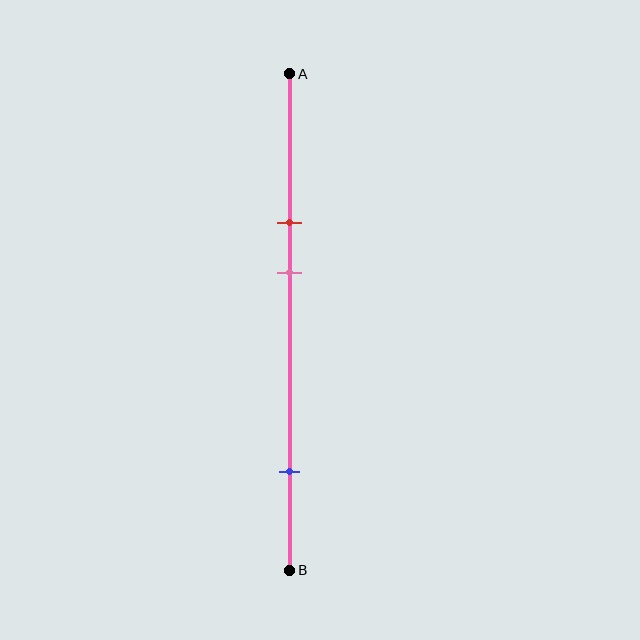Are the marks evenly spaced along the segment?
No, the marks are not evenly spaced.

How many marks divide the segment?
There are 3 marks dividing the segment.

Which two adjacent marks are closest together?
The red and pink marks are the closest adjacent pair.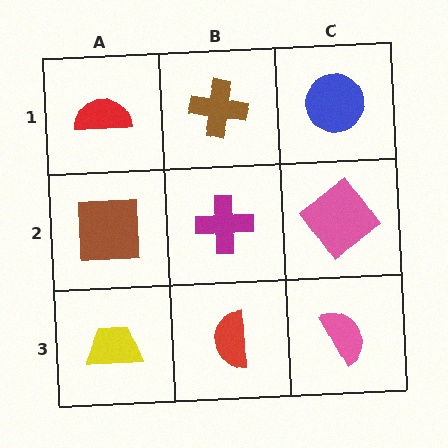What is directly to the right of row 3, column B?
A pink semicircle.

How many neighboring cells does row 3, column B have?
3.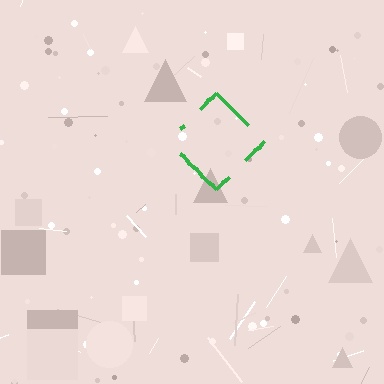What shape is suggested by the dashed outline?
The dashed outline suggests a diamond.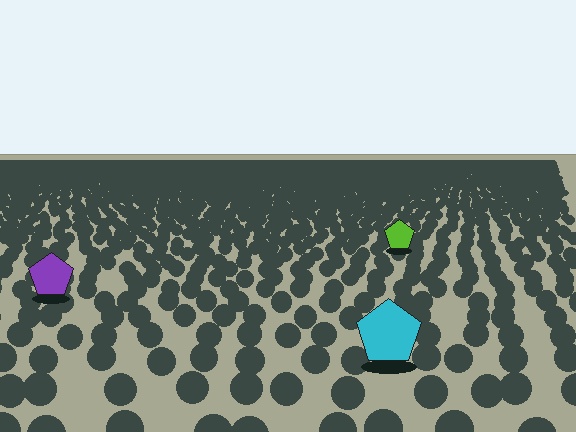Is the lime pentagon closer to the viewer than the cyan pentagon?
No. The cyan pentagon is closer — you can tell from the texture gradient: the ground texture is coarser near it.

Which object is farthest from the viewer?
The lime pentagon is farthest from the viewer. It appears smaller and the ground texture around it is denser.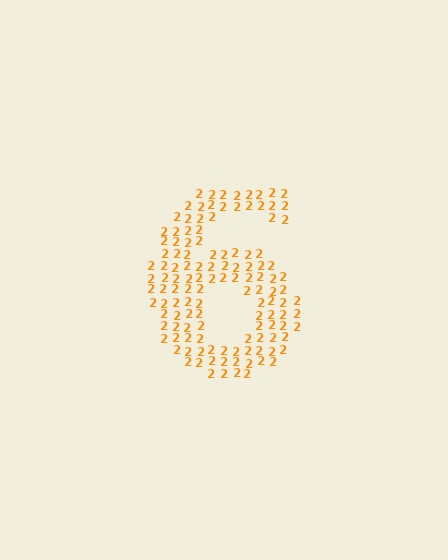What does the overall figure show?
The overall figure shows the digit 6.